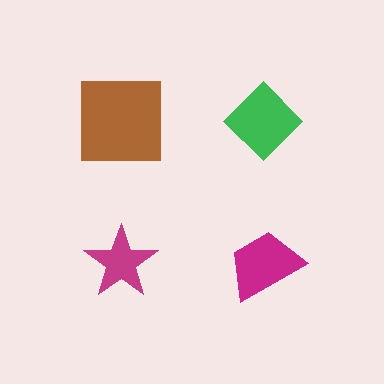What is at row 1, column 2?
A green diamond.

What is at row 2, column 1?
A magenta star.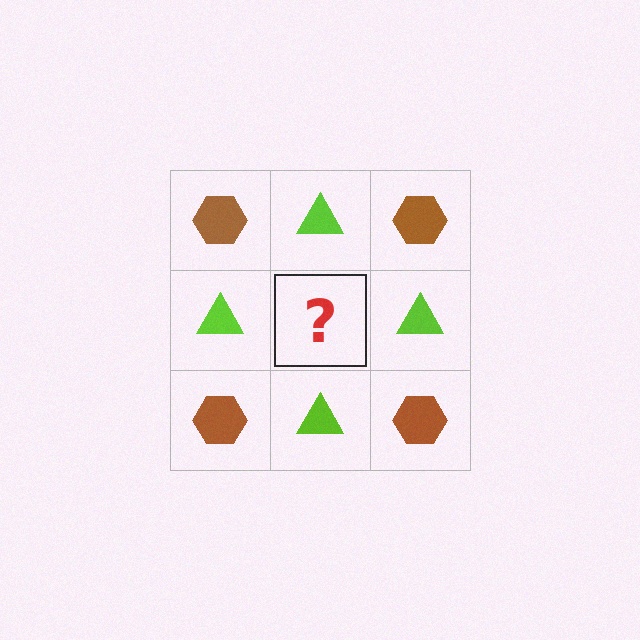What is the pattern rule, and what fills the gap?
The rule is that it alternates brown hexagon and lime triangle in a checkerboard pattern. The gap should be filled with a brown hexagon.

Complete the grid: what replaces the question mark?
The question mark should be replaced with a brown hexagon.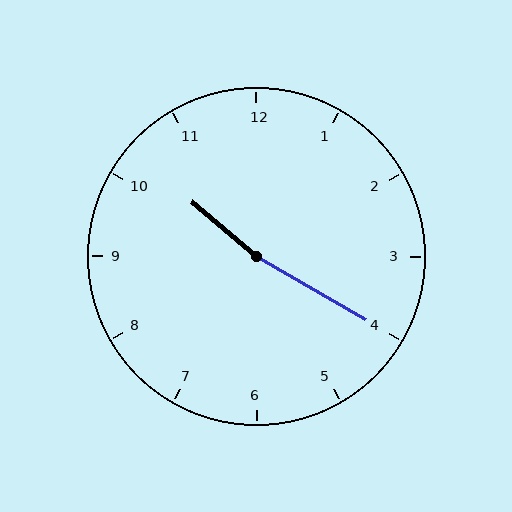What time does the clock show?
10:20.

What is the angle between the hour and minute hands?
Approximately 170 degrees.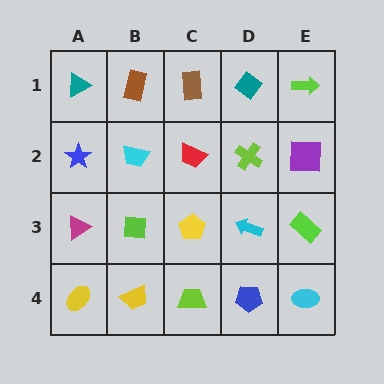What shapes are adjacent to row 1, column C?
A red trapezoid (row 2, column C), a brown rectangle (row 1, column B), a teal diamond (row 1, column D).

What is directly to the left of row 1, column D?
A brown rectangle.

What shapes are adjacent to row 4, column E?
A lime rectangle (row 3, column E), a blue pentagon (row 4, column D).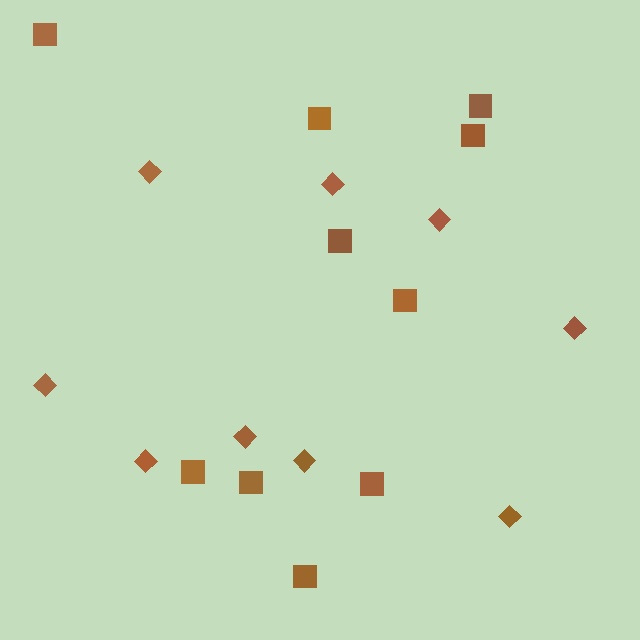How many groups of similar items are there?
There are 2 groups: one group of squares (10) and one group of diamonds (9).